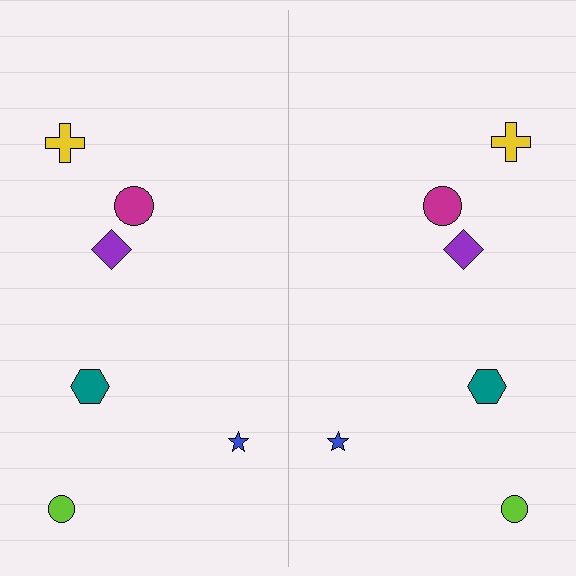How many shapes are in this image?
There are 12 shapes in this image.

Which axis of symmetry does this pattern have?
The pattern has a vertical axis of symmetry running through the center of the image.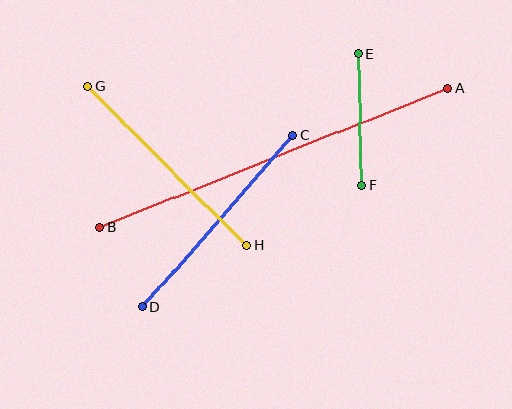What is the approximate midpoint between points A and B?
The midpoint is at approximately (274, 158) pixels.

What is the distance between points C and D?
The distance is approximately 228 pixels.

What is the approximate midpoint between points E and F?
The midpoint is at approximately (360, 119) pixels.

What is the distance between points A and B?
The distance is approximately 375 pixels.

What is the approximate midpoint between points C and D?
The midpoint is at approximately (218, 221) pixels.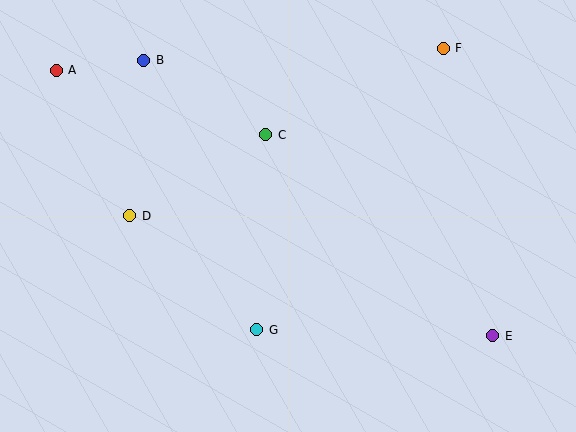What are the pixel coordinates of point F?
Point F is at (443, 48).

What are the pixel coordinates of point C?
Point C is at (266, 135).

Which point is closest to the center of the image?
Point C at (266, 135) is closest to the center.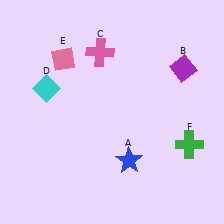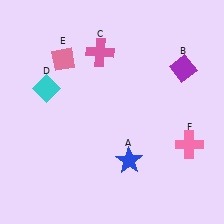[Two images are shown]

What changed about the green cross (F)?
In Image 1, F is green. In Image 2, it changed to pink.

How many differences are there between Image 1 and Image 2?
There is 1 difference between the two images.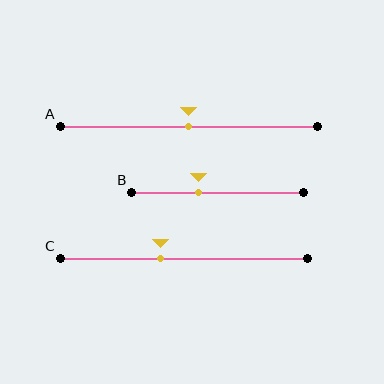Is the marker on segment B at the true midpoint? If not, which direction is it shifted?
No, the marker on segment B is shifted to the left by about 11% of the segment length.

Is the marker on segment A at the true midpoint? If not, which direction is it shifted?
Yes, the marker on segment A is at the true midpoint.